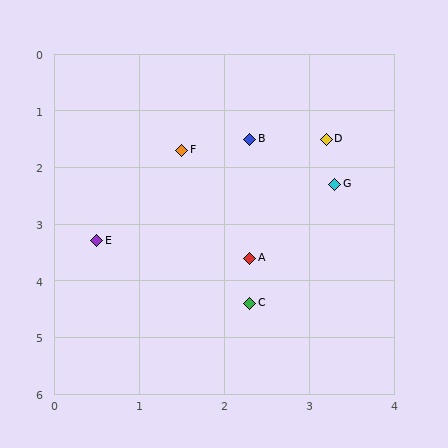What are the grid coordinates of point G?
Point G is at approximately (3.3, 2.3).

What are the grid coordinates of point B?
Point B is at approximately (2.3, 1.5).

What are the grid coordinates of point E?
Point E is at approximately (0.5, 3.3).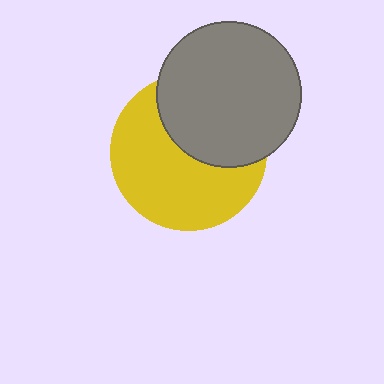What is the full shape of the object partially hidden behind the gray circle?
The partially hidden object is a yellow circle.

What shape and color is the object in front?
The object in front is a gray circle.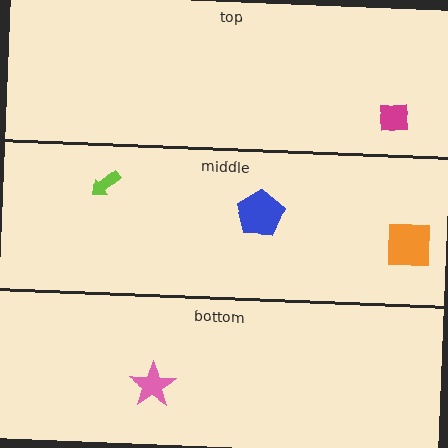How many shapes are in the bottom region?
1.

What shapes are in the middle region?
The blue pentagon, the lime arrow, the orange square.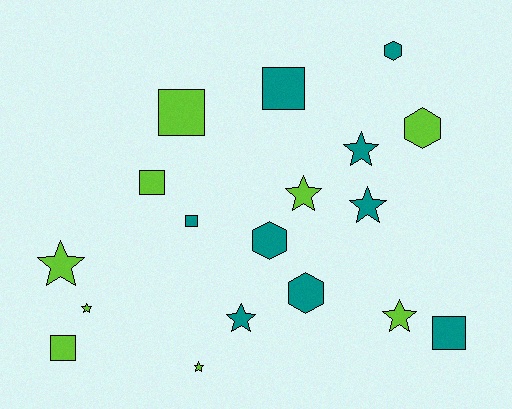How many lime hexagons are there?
There is 1 lime hexagon.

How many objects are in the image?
There are 18 objects.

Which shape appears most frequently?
Star, with 8 objects.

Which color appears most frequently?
Teal, with 9 objects.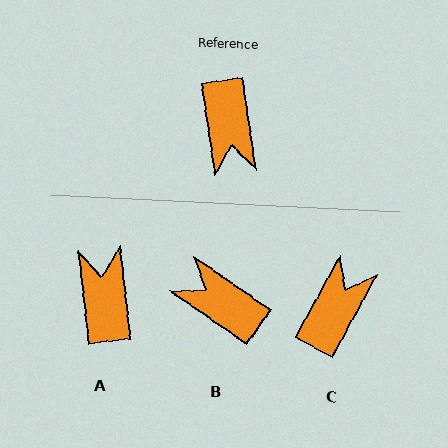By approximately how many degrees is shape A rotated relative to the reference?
Approximately 178 degrees counter-clockwise.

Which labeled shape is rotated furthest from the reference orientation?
A, about 178 degrees away.